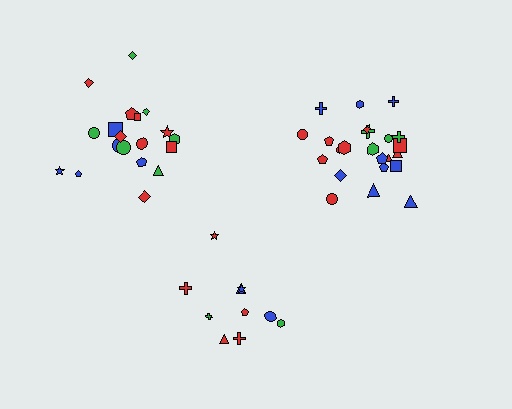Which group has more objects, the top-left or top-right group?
The top-right group.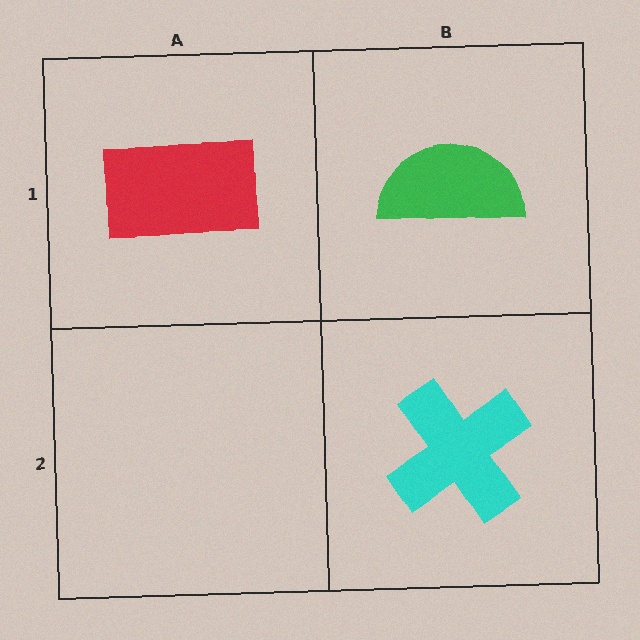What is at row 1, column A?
A red rectangle.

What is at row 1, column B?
A green semicircle.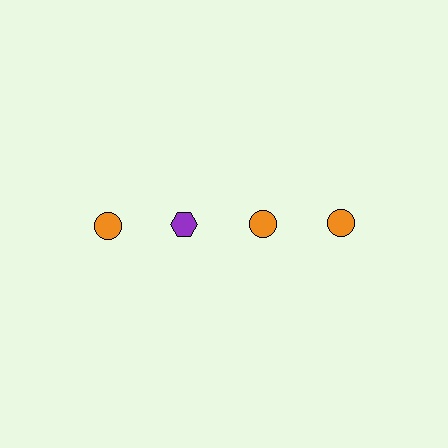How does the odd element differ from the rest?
It differs in both color (purple instead of orange) and shape (hexagon instead of circle).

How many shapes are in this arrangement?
There are 4 shapes arranged in a grid pattern.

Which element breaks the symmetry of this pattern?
The purple hexagon in the top row, second from left column breaks the symmetry. All other shapes are orange circles.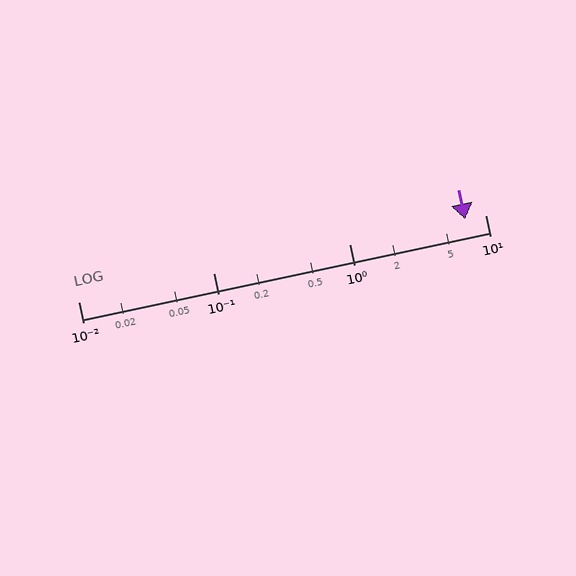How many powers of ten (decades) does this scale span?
The scale spans 3 decades, from 0.01 to 10.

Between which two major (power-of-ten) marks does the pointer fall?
The pointer is between 1 and 10.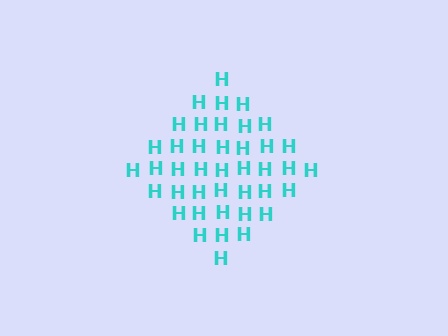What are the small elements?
The small elements are letter H's.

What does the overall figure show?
The overall figure shows a diamond.